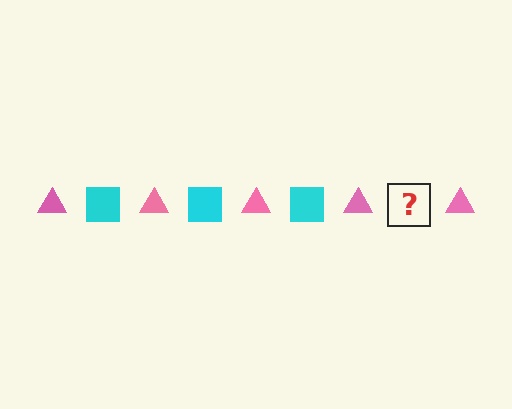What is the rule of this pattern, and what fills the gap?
The rule is that the pattern alternates between pink triangle and cyan square. The gap should be filled with a cyan square.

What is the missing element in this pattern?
The missing element is a cyan square.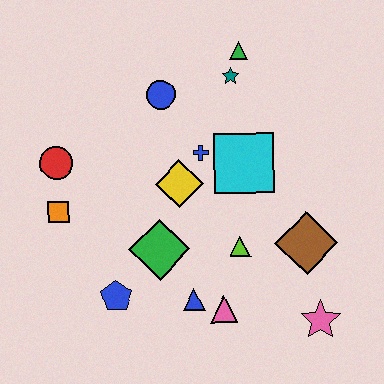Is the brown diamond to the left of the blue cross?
No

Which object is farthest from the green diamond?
The green triangle is farthest from the green diamond.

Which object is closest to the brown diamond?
The lime triangle is closest to the brown diamond.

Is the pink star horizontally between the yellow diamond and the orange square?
No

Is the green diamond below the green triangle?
Yes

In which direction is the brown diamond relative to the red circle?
The brown diamond is to the right of the red circle.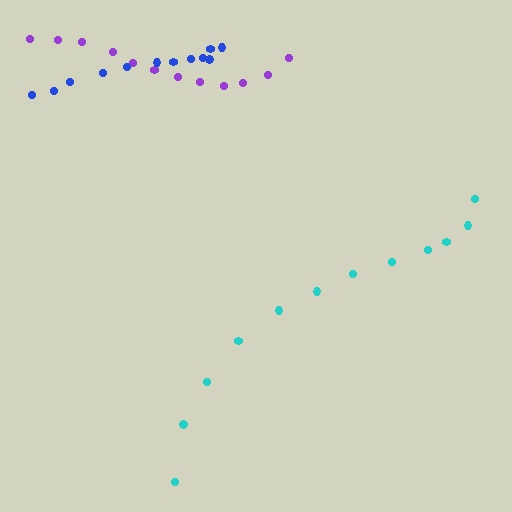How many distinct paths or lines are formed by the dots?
There are 3 distinct paths.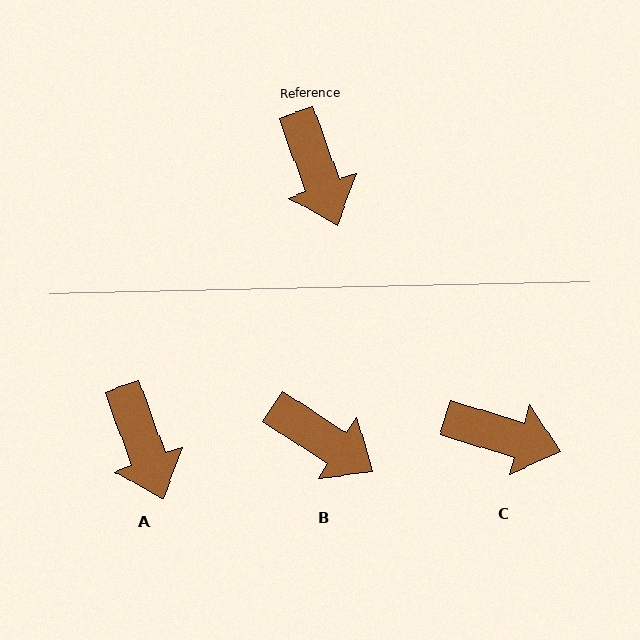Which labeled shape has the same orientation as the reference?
A.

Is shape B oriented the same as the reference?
No, it is off by about 37 degrees.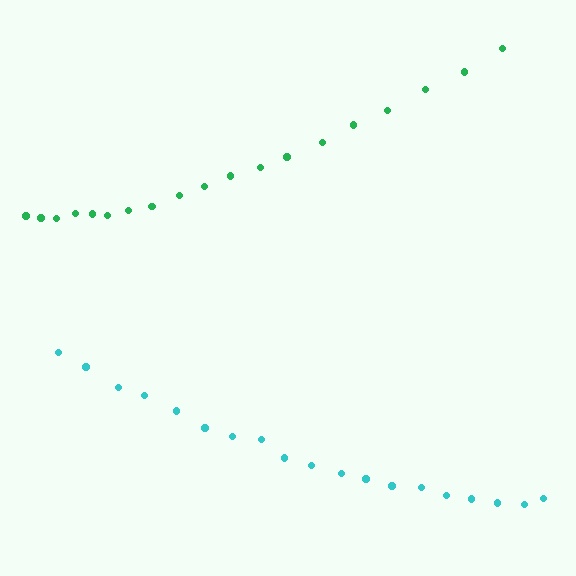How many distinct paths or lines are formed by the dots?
There are 2 distinct paths.